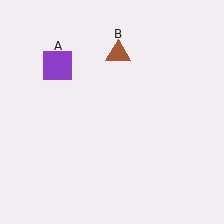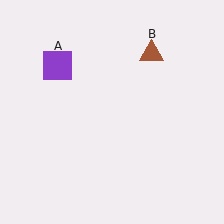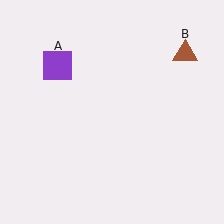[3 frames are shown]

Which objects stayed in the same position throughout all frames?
Purple square (object A) remained stationary.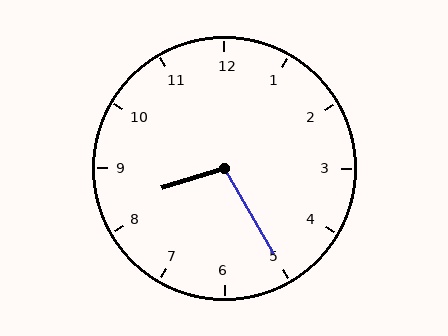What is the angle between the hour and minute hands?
Approximately 102 degrees.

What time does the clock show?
8:25.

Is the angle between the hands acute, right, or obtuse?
It is obtuse.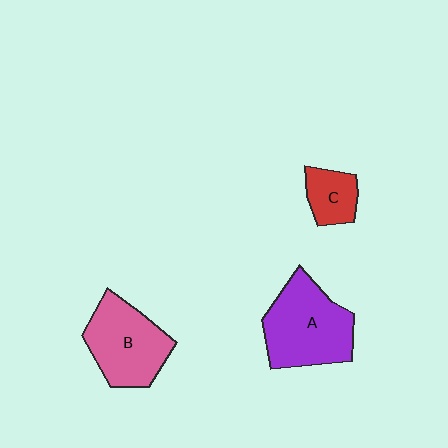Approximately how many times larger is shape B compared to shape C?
Approximately 2.2 times.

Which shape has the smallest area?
Shape C (red).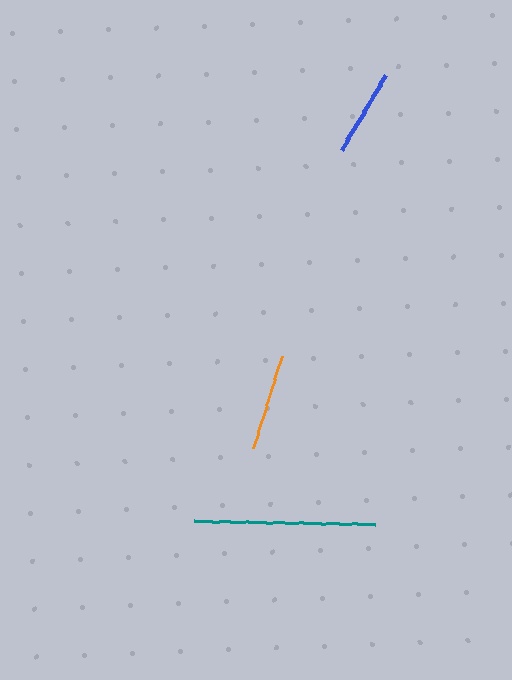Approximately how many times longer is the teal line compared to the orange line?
The teal line is approximately 1.9 times the length of the orange line.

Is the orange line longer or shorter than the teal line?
The teal line is longer than the orange line.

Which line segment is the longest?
The teal line is the longest at approximately 181 pixels.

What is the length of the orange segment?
The orange segment is approximately 97 pixels long.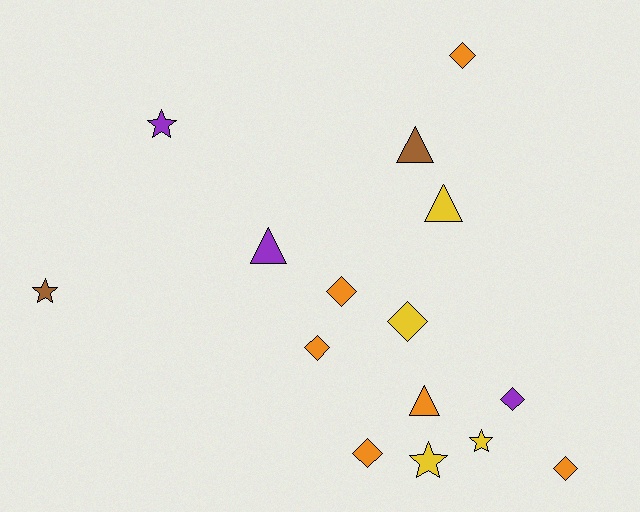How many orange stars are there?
There are no orange stars.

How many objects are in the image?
There are 15 objects.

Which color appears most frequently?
Orange, with 6 objects.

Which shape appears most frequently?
Diamond, with 7 objects.